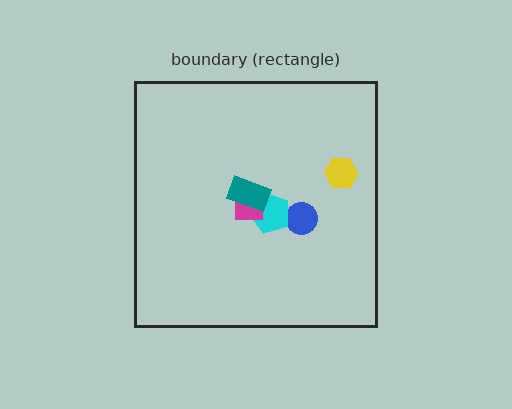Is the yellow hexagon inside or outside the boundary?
Inside.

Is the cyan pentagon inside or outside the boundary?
Inside.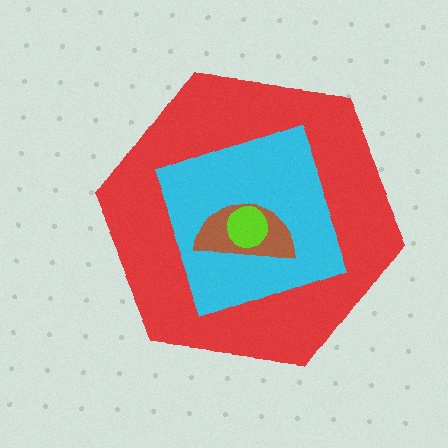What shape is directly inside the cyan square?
The brown semicircle.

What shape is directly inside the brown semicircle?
The lime circle.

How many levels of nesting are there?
4.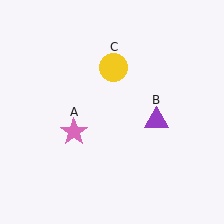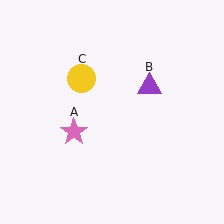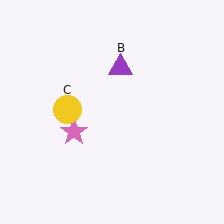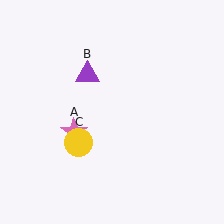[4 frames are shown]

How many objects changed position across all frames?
2 objects changed position: purple triangle (object B), yellow circle (object C).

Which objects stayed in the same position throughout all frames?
Pink star (object A) remained stationary.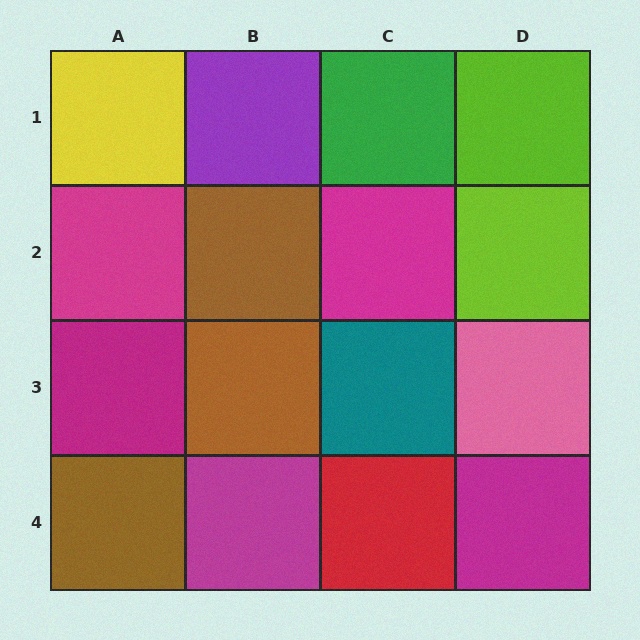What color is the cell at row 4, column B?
Magenta.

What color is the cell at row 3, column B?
Brown.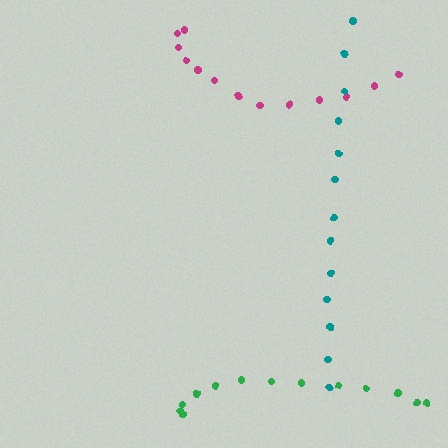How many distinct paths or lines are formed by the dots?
There are 3 distinct paths.